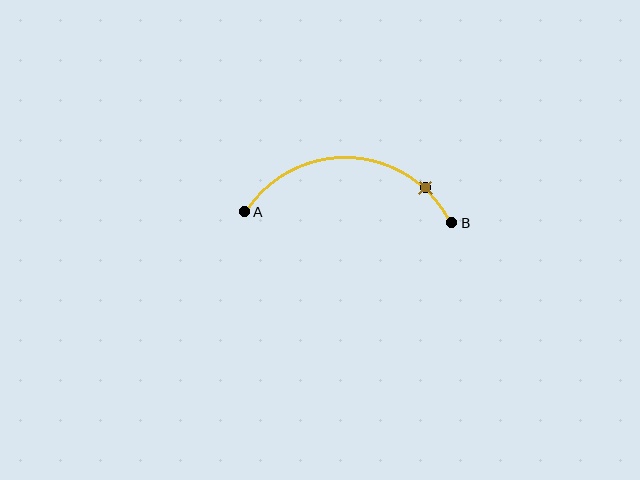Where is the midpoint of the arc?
The arc midpoint is the point on the curve farthest from the straight line joining A and B. It sits above that line.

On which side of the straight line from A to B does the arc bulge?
The arc bulges above the straight line connecting A and B.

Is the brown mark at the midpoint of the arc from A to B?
No. The brown mark lies on the arc but is closer to endpoint B. The arc midpoint would be at the point on the curve equidistant along the arc from both A and B.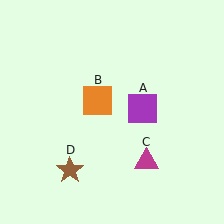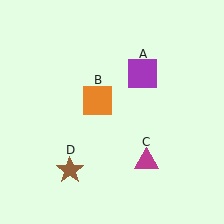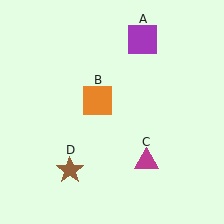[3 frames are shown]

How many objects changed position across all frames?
1 object changed position: purple square (object A).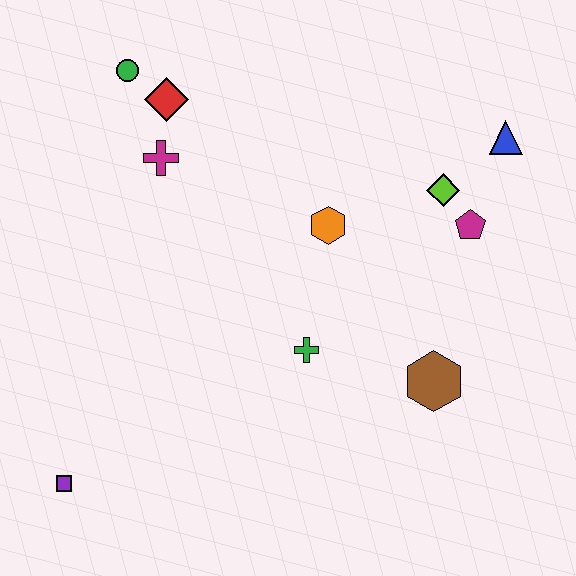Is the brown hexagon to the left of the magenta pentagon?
Yes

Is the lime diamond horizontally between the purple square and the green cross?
No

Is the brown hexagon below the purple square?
No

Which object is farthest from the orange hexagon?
The purple square is farthest from the orange hexagon.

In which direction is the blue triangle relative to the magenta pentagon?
The blue triangle is above the magenta pentagon.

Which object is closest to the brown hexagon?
The green cross is closest to the brown hexagon.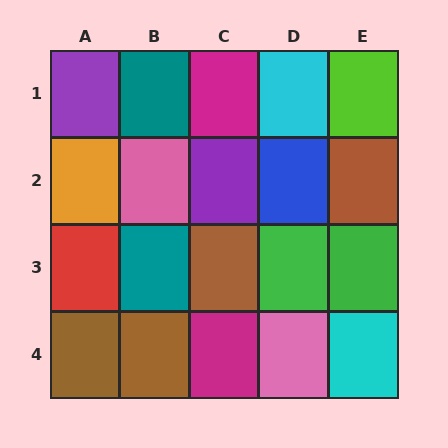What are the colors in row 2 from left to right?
Orange, pink, purple, blue, brown.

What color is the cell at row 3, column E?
Green.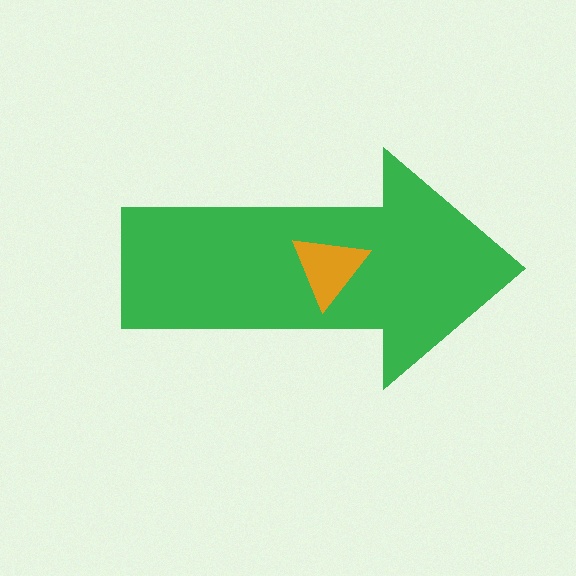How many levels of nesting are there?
2.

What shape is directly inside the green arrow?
The orange triangle.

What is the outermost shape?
The green arrow.